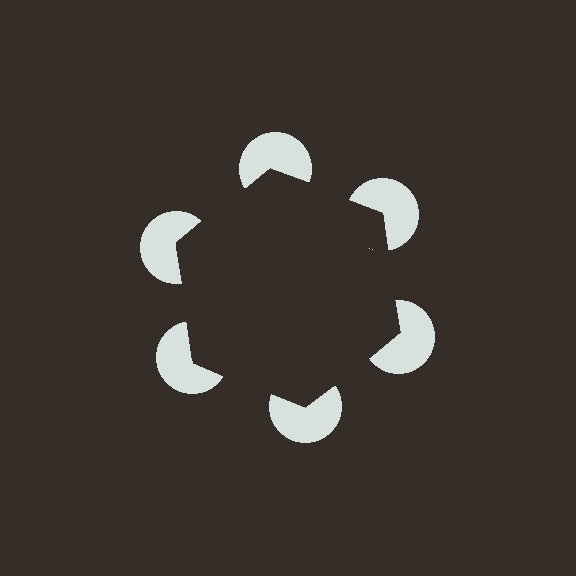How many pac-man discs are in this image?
There are 6 — one at each vertex of the illusory hexagon.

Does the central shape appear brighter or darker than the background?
It typically appears slightly darker than the background, even though no actual brightness change is drawn.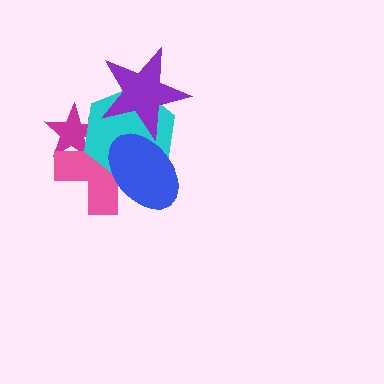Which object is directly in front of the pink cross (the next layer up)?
The cyan hexagon is directly in front of the pink cross.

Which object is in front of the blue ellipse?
The purple star is in front of the blue ellipse.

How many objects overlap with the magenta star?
2 objects overlap with the magenta star.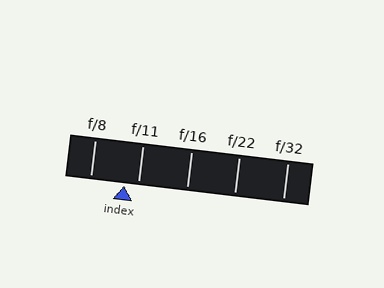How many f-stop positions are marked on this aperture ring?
There are 5 f-stop positions marked.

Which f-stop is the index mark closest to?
The index mark is closest to f/11.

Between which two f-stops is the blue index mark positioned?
The index mark is between f/8 and f/11.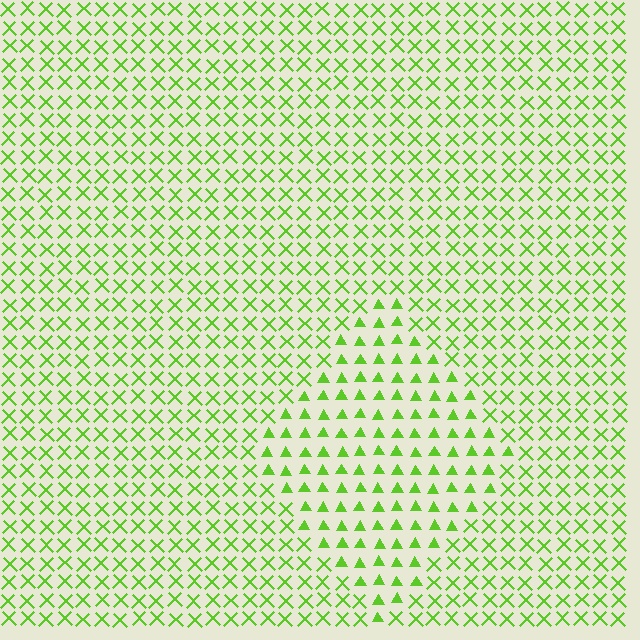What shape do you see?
I see a diamond.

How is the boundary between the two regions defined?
The boundary is defined by a change in element shape: triangles inside vs. X marks outside. All elements share the same color and spacing.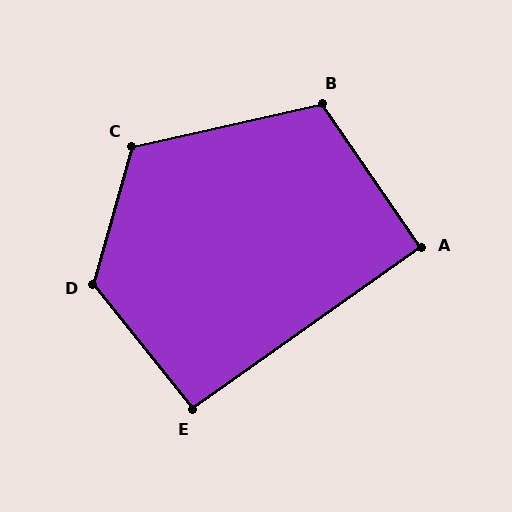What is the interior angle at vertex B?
Approximately 112 degrees (obtuse).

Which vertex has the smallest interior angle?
A, at approximately 91 degrees.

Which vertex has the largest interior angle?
D, at approximately 126 degrees.